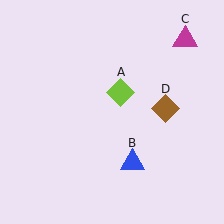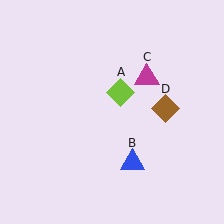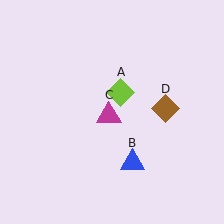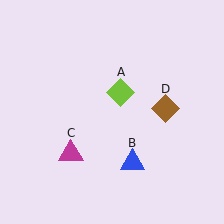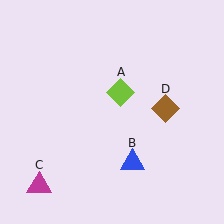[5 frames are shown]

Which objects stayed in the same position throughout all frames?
Lime diamond (object A) and blue triangle (object B) and brown diamond (object D) remained stationary.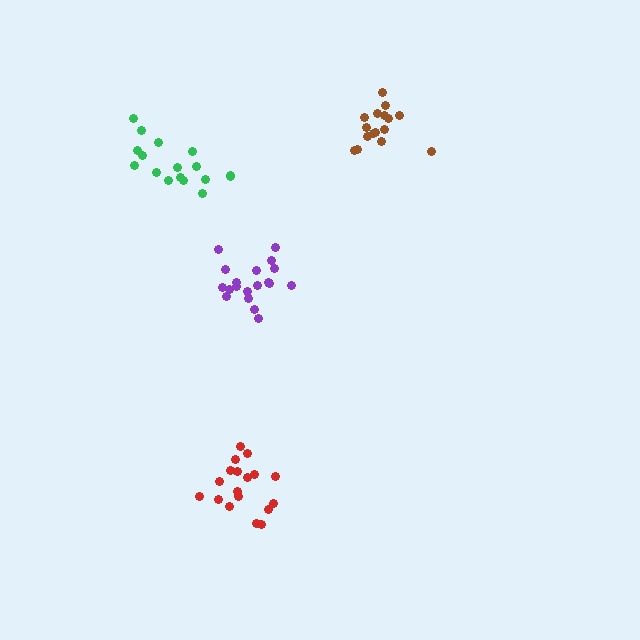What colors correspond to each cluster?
The clusters are colored: red, purple, brown, green.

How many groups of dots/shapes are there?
There are 4 groups.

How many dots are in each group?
Group 1: 18 dots, Group 2: 19 dots, Group 3: 16 dots, Group 4: 17 dots (70 total).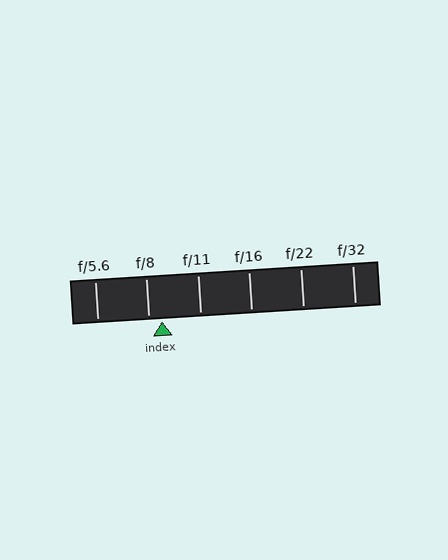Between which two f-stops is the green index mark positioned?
The index mark is between f/8 and f/11.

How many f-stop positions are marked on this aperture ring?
There are 6 f-stop positions marked.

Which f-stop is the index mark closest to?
The index mark is closest to f/8.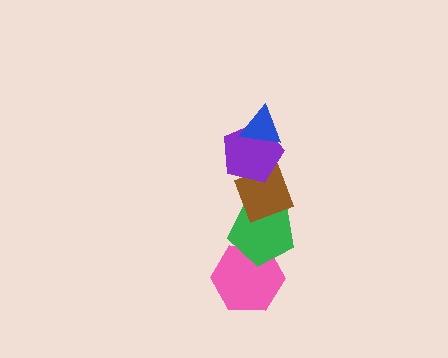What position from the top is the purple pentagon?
The purple pentagon is 2nd from the top.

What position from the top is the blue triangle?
The blue triangle is 1st from the top.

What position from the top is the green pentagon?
The green pentagon is 4th from the top.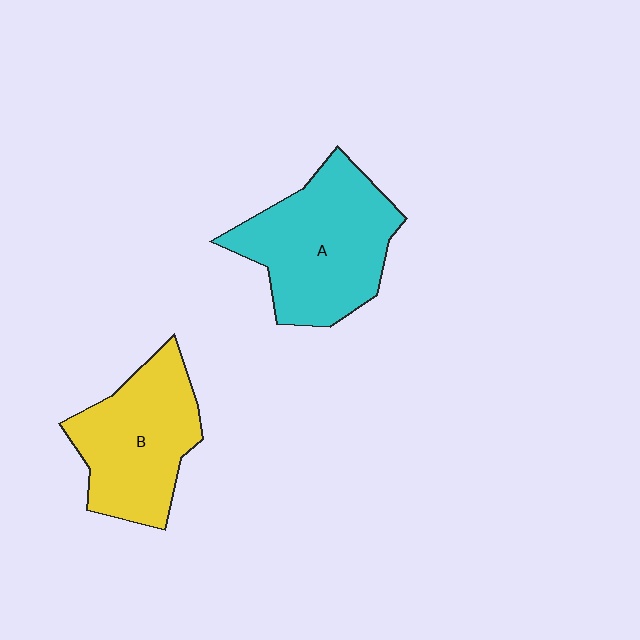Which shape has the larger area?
Shape A (cyan).